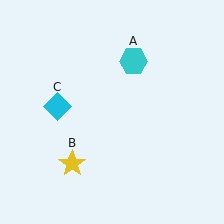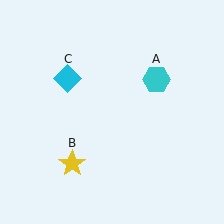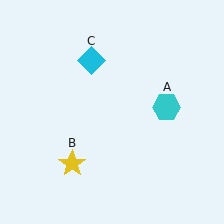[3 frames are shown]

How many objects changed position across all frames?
2 objects changed position: cyan hexagon (object A), cyan diamond (object C).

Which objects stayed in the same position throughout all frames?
Yellow star (object B) remained stationary.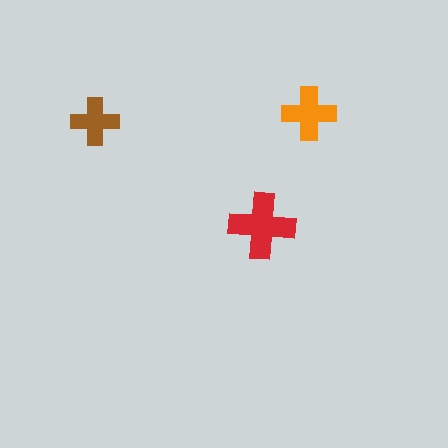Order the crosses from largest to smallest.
the red one, the orange one, the brown one.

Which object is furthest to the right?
The orange cross is rightmost.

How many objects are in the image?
There are 3 objects in the image.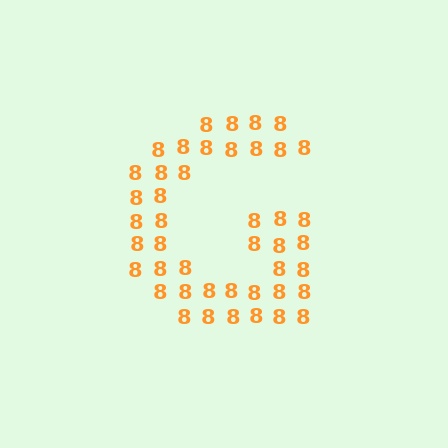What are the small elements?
The small elements are digit 8's.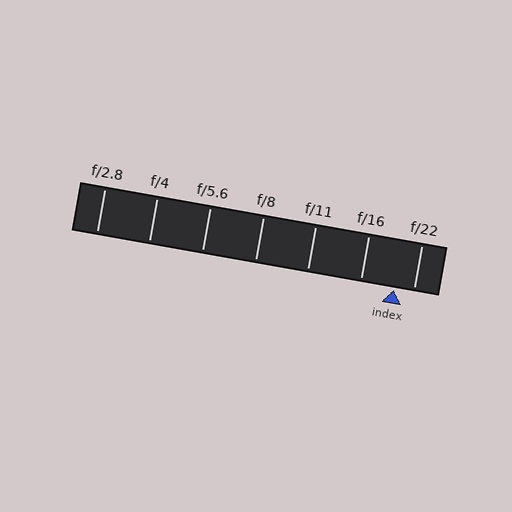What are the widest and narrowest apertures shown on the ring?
The widest aperture shown is f/2.8 and the narrowest is f/22.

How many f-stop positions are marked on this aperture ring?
There are 7 f-stop positions marked.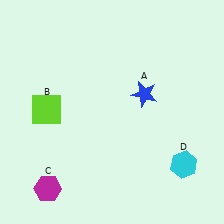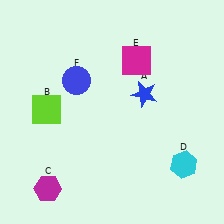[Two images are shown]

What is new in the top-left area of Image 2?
A blue circle (F) was added in the top-left area of Image 2.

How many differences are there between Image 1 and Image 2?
There are 2 differences between the two images.